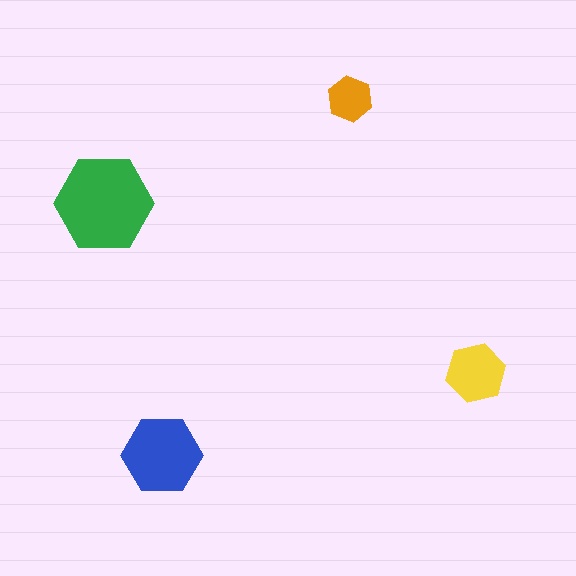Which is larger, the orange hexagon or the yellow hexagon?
The yellow one.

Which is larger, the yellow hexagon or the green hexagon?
The green one.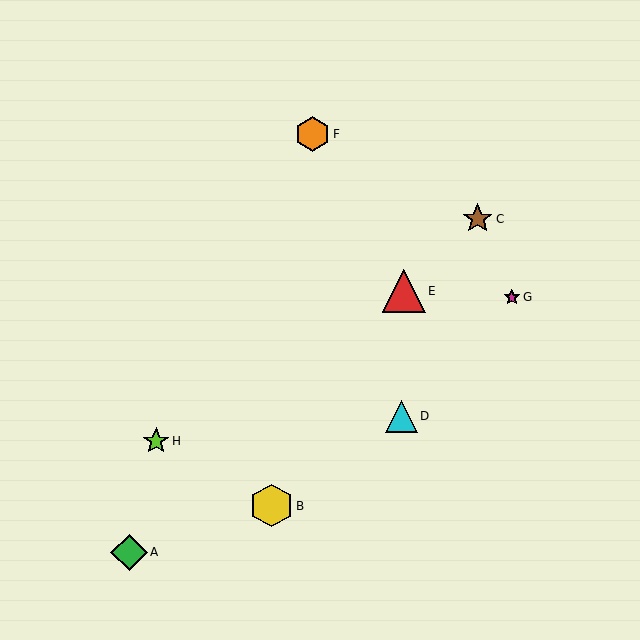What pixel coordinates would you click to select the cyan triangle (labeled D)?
Click at (401, 416) to select the cyan triangle D.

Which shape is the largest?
The yellow hexagon (labeled B) is the largest.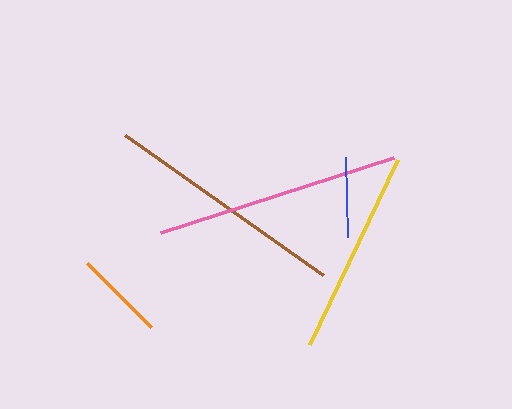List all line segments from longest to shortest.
From longest to shortest: pink, brown, yellow, orange, blue.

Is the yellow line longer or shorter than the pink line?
The pink line is longer than the yellow line.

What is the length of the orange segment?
The orange segment is approximately 90 pixels long.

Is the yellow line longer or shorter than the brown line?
The brown line is longer than the yellow line.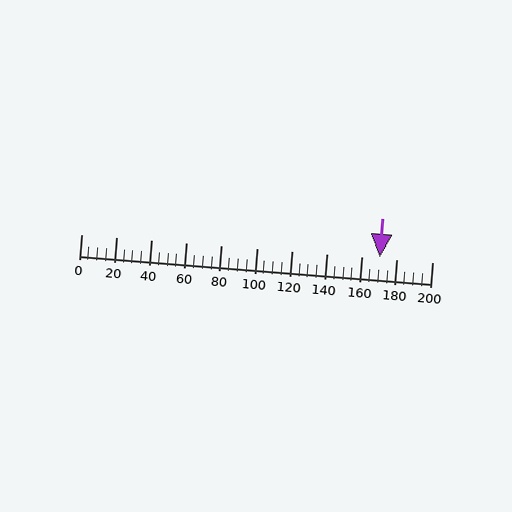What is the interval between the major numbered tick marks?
The major tick marks are spaced 20 units apart.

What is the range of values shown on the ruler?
The ruler shows values from 0 to 200.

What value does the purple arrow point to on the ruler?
The purple arrow points to approximately 170.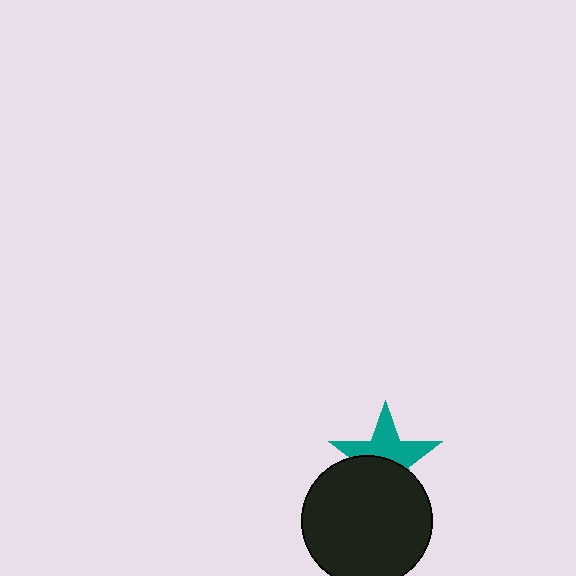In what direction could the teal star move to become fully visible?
The teal star could move up. That would shift it out from behind the black circle entirely.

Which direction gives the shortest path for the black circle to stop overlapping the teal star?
Moving down gives the shortest separation.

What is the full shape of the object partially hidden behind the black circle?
The partially hidden object is a teal star.